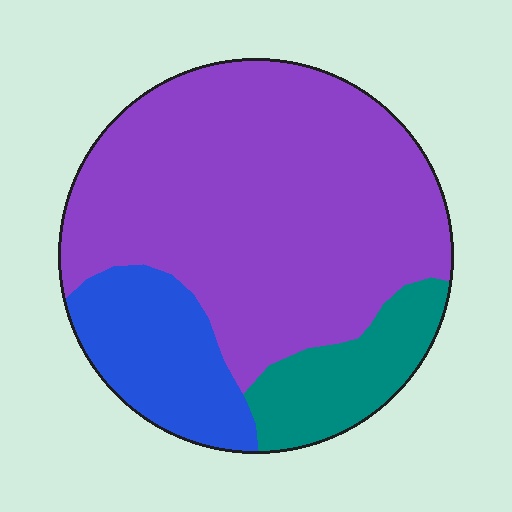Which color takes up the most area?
Purple, at roughly 70%.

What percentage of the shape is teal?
Teal takes up about one eighth (1/8) of the shape.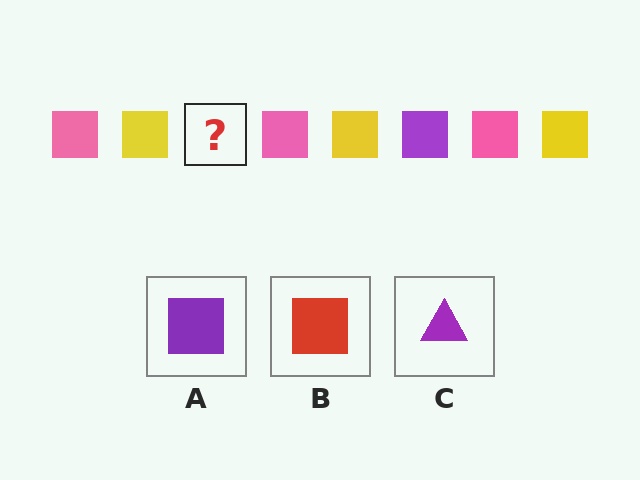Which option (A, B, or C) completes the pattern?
A.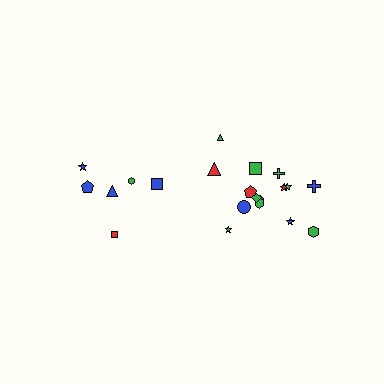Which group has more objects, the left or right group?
The right group.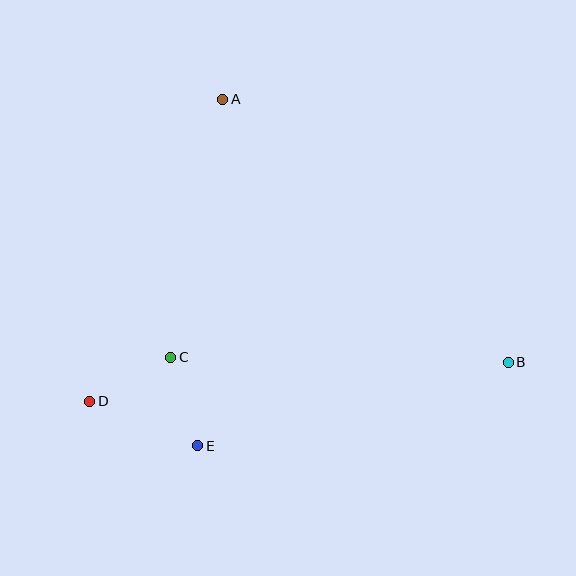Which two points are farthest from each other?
Points B and D are farthest from each other.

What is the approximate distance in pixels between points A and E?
The distance between A and E is approximately 348 pixels.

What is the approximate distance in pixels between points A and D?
The distance between A and D is approximately 330 pixels.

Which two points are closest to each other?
Points C and D are closest to each other.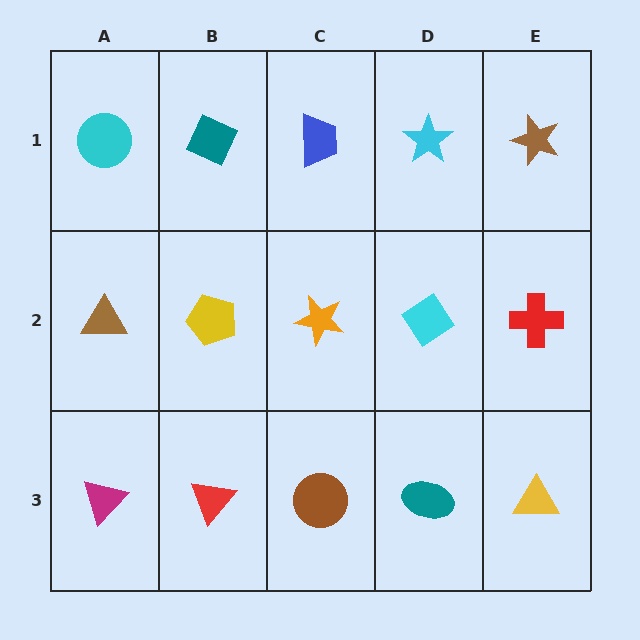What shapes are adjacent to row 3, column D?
A cyan diamond (row 2, column D), a brown circle (row 3, column C), a yellow triangle (row 3, column E).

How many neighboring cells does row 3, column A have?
2.